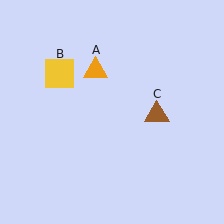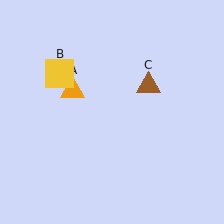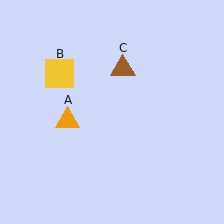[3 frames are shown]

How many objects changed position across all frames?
2 objects changed position: orange triangle (object A), brown triangle (object C).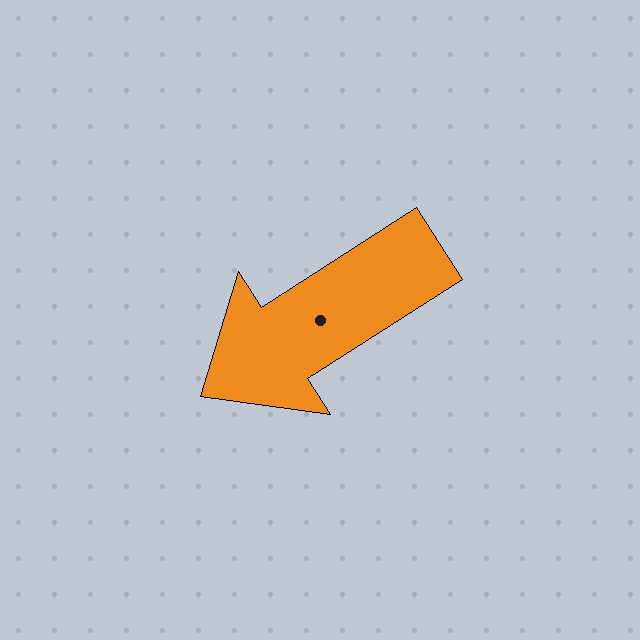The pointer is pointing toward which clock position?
Roughly 8 o'clock.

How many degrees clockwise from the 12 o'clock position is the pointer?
Approximately 237 degrees.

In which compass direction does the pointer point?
Southwest.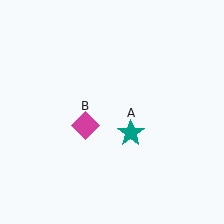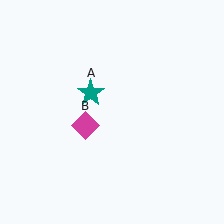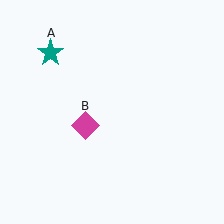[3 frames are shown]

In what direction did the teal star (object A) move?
The teal star (object A) moved up and to the left.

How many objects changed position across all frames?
1 object changed position: teal star (object A).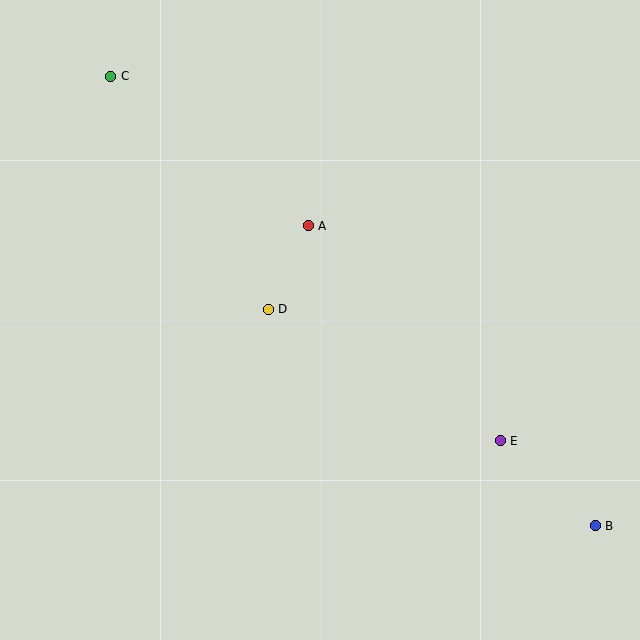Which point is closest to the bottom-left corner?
Point D is closest to the bottom-left corner.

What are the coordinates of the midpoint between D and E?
The midpoint between D and E is at (384, 375).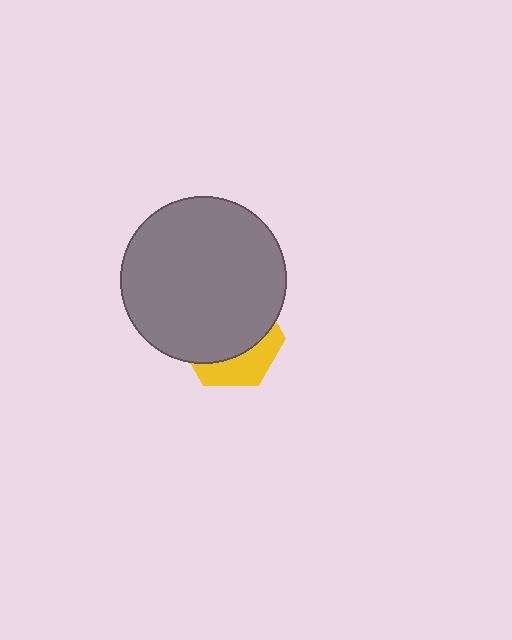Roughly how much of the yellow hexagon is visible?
A small part of it is visible (roughly 32%).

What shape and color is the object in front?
The object in front is a gray circle.